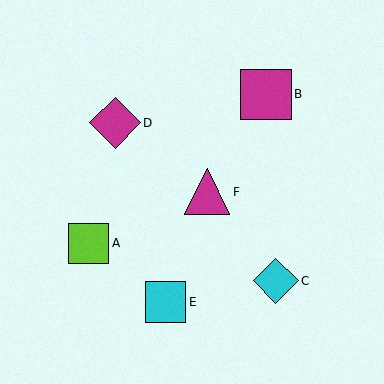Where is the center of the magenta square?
The center of the magenta square is at (266, 94).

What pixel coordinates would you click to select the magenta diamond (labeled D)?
Click at (115, 123) to select the magenta diamond D.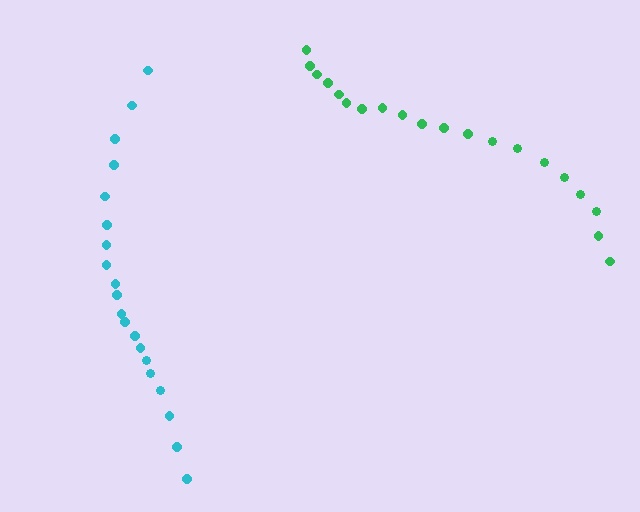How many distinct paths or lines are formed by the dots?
There are 2 distinct paths.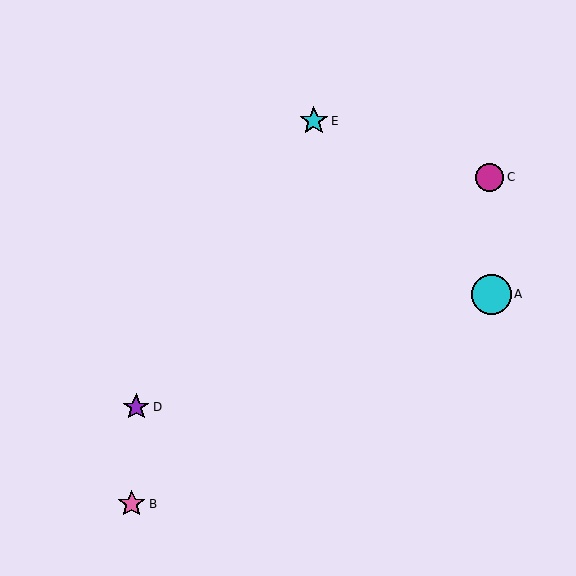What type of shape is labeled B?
Shape B is a pink star.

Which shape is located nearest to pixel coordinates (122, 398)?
The purple star (labeled D) at (136, 407) is nearest to that location.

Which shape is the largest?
The cyan circle (labeled A) is the largest.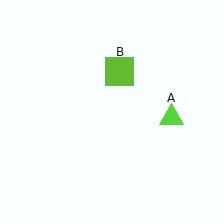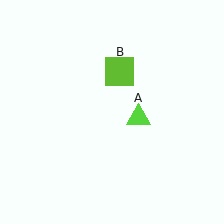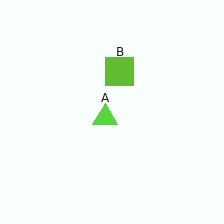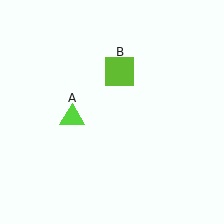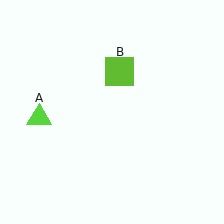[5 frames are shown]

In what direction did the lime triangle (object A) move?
The lime triangle (object A) moved left.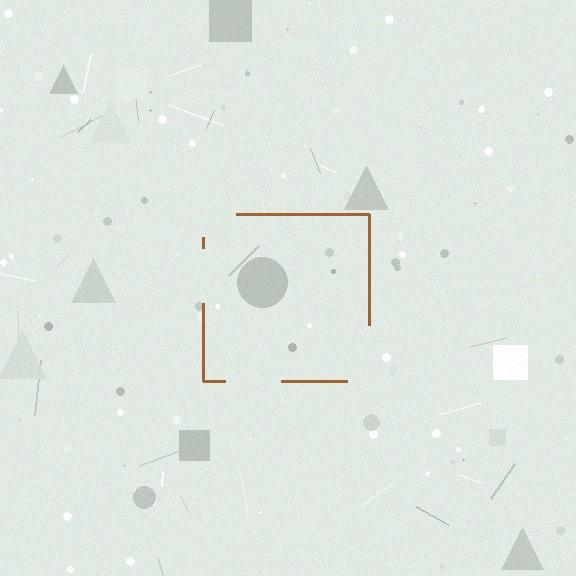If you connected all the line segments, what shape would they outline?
They would outline a square.